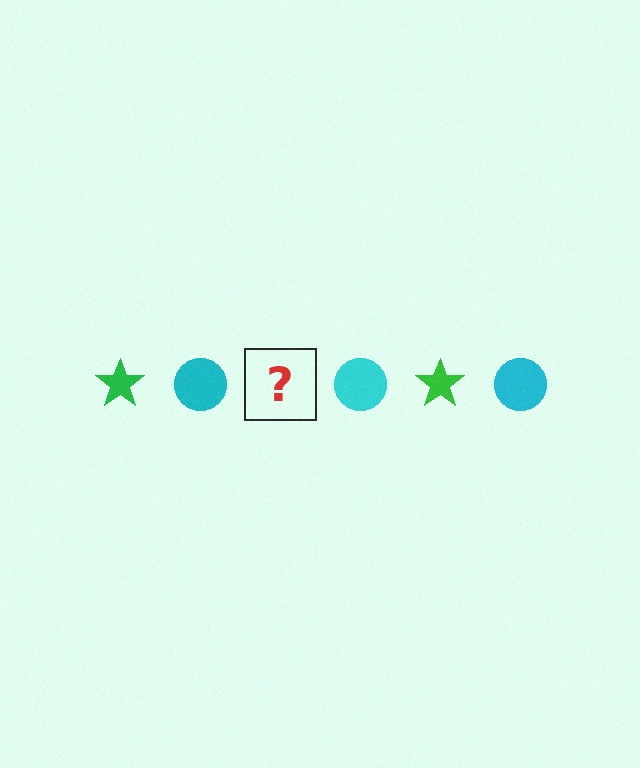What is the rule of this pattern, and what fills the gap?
The rule is that the pattern alternates between green star and cyan circle. The gap should be filled with a green star.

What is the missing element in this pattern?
The missing element is a green star.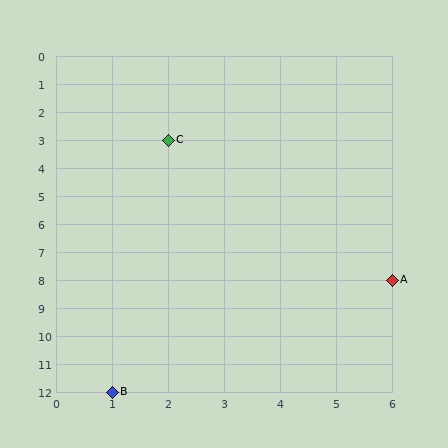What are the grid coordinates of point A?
Point A is at grid coordinates (6, 8).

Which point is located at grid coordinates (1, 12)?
Point B is at (1, 12).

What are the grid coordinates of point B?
Point B is at grid coordinates (1, 12).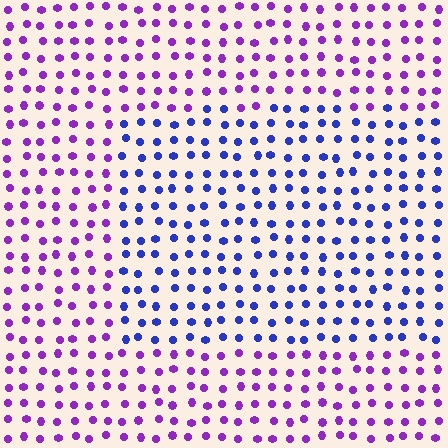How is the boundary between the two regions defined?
The boundary is defined purely by a slight shift in hue (about 48 degrees). Spacing, size, and orientation are identical on both sides.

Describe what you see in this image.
The image is filled with small purple elements in a uniform arrangement. A rectangle-shaped region is visible where the elements are tinted to a slightly different hue, forming a subtle color boundary.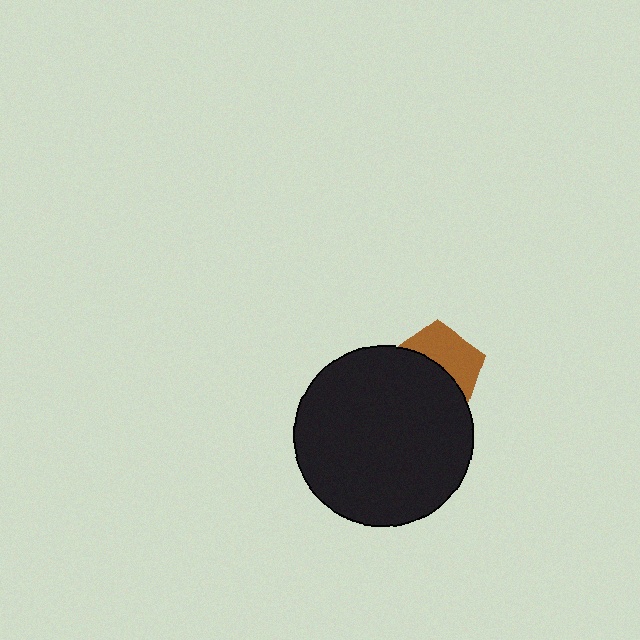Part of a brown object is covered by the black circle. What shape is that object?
It is a pentagon.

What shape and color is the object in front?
The object in front is a black circle.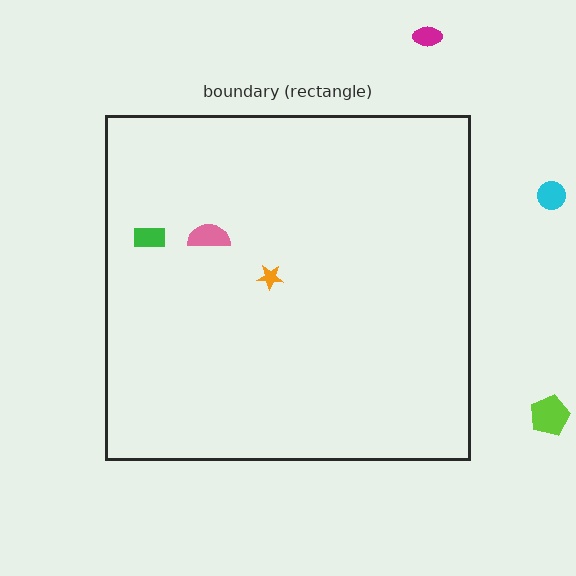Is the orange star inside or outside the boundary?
Inside.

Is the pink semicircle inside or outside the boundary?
Inside.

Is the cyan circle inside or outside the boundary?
Outside.